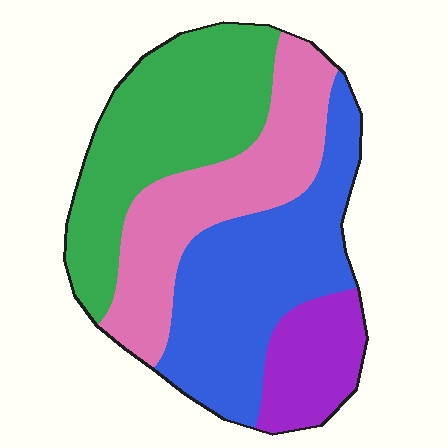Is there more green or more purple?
Green.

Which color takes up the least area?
Purple, at roughly 10%.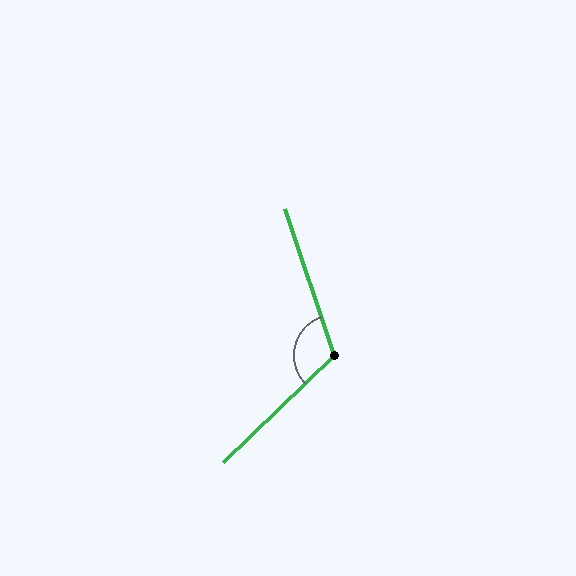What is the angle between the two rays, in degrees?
Approximately 115 degrees.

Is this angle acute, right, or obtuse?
It is obtuse.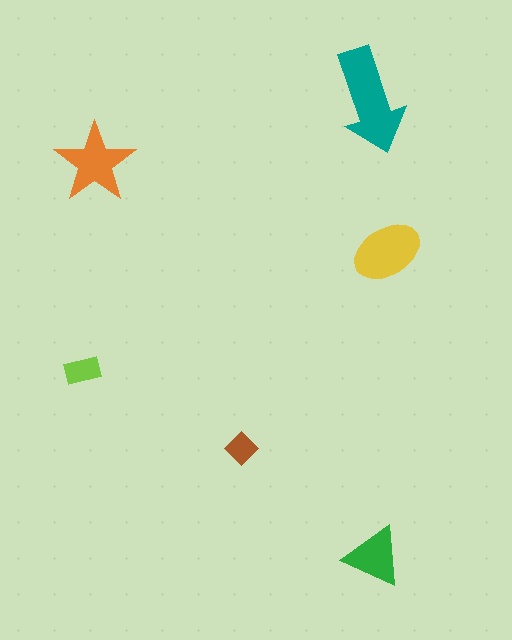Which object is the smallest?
The brown diamond.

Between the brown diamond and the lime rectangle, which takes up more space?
The lime rectangle.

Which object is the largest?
The teal arrow.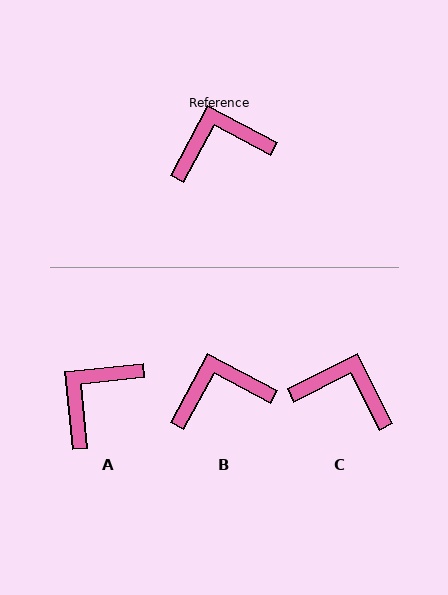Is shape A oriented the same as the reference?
No, it is off by about 34 degrees.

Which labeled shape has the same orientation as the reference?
B.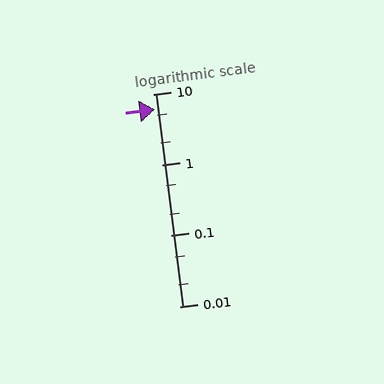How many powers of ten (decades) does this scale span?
The scale spans 3 decades, from 0.01 to 10.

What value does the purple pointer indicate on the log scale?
The pointer indicates approximately 6.